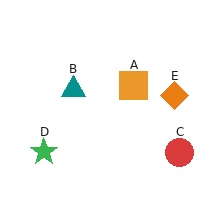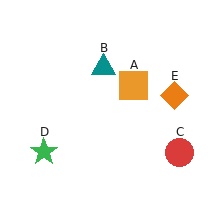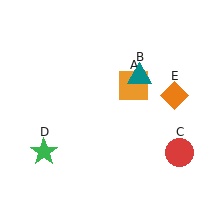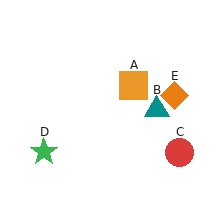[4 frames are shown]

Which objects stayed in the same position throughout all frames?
Orange square (object A) and red circle (object C) and green star (object D) and orange diamond (object E) remained stationary.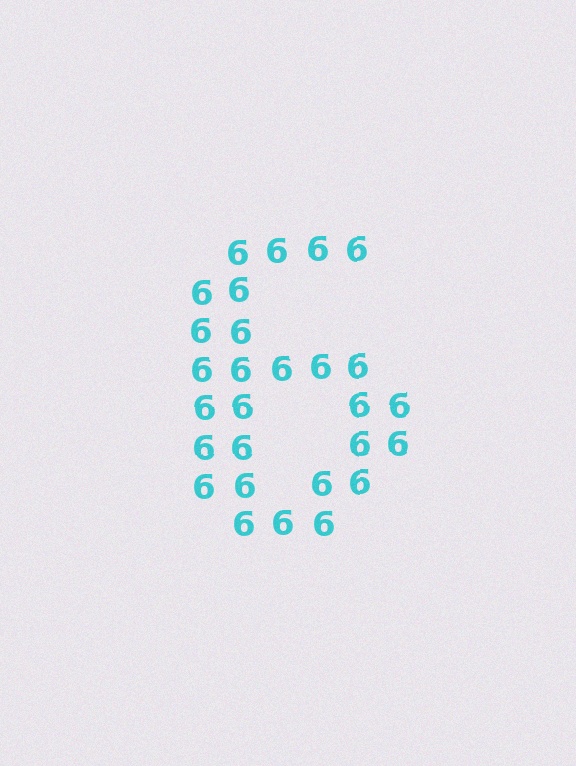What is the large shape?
The large shape is the digit 6.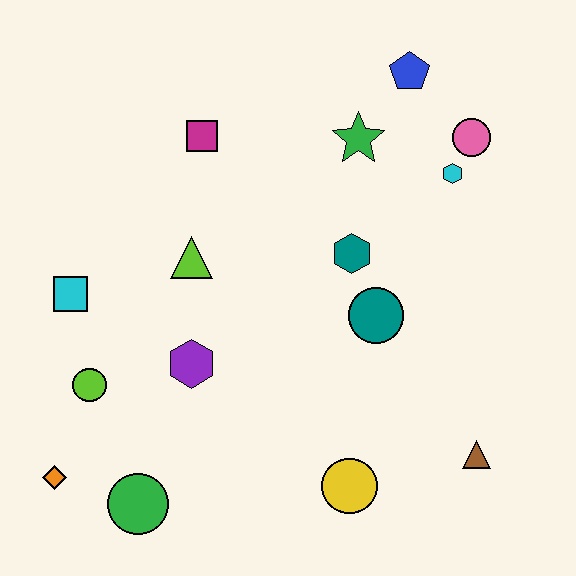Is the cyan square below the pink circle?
Yes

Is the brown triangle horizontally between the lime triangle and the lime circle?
No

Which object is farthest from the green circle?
The blue pentagon is farthest from the green circle.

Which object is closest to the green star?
The blue pentagon is closest to the green star.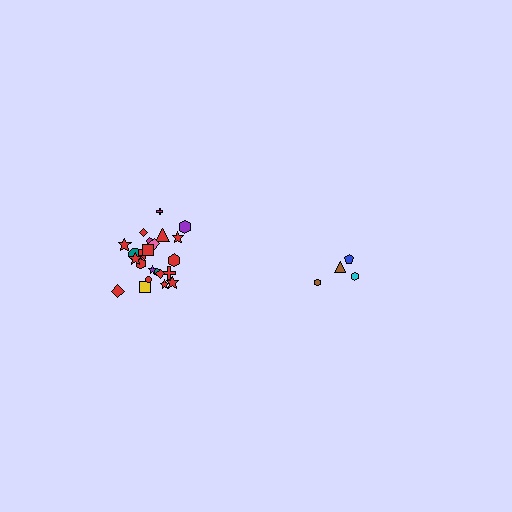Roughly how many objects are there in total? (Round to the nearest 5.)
Roughly 30 objects in total.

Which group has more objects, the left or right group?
The left group.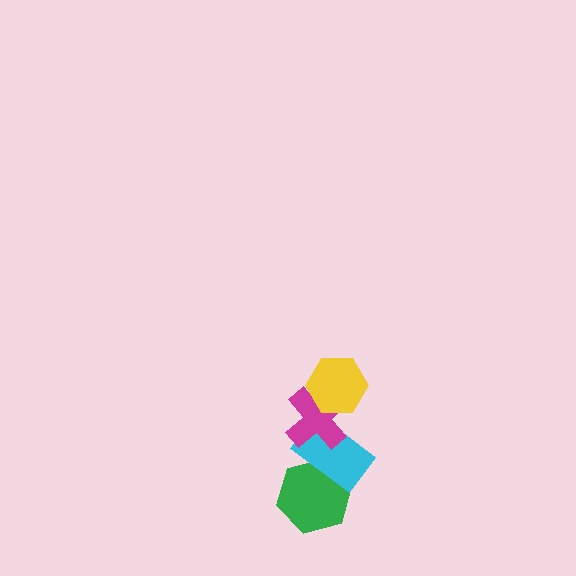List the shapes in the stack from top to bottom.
From top to bottom: the yellow hexagon, the magenta cross, the cyan rectangle, the green hexagon.